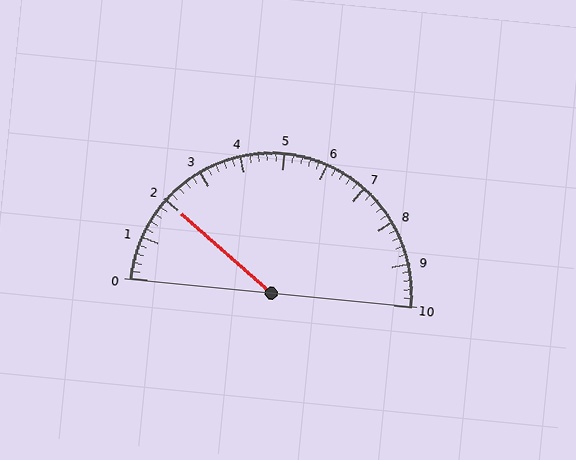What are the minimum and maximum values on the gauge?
The gauge ranges from 0 to 10.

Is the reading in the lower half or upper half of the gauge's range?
The reading is in the lower half of the range (0 to 10).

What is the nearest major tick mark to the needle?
The nearest major tick mark is 2.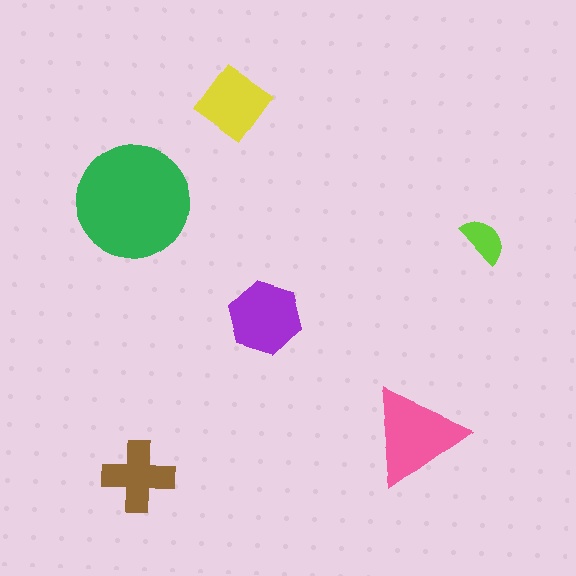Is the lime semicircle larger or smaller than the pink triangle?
Smaller.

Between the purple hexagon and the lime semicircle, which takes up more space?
The purple hexagon.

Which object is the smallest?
The lime semicircle.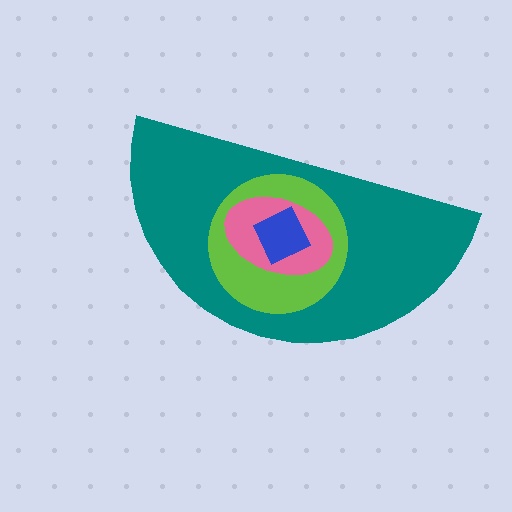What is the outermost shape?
The teal semicircle.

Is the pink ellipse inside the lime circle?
Yes.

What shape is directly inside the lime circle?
The pink ellipse.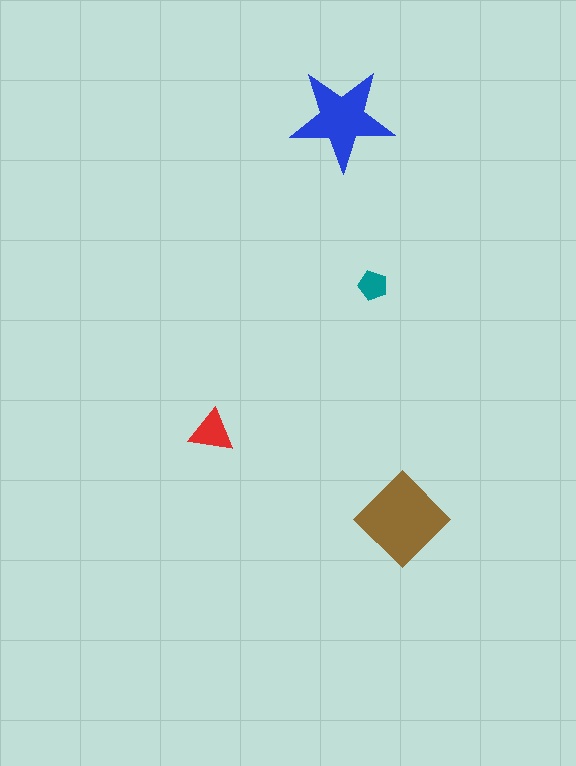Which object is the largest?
The brown diamond.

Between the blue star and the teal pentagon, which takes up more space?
The blue star.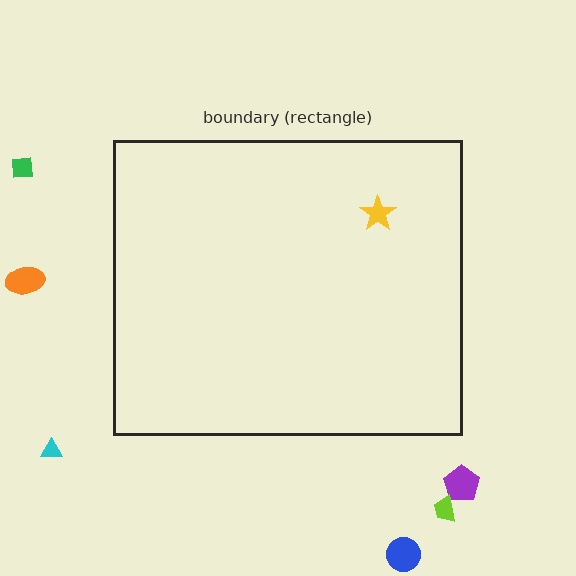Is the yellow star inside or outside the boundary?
Inside.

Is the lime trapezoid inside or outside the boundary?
Outside.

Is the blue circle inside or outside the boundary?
Outside.